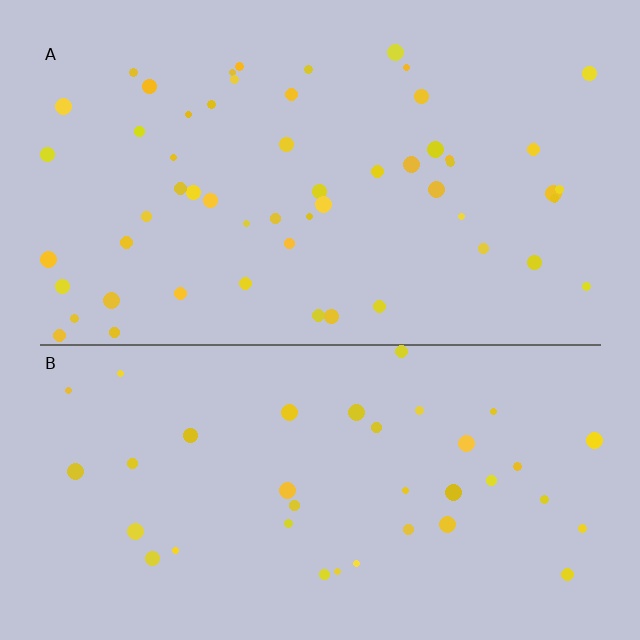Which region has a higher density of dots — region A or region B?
A (the top).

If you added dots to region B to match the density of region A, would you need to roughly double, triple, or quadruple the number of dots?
Approximately double.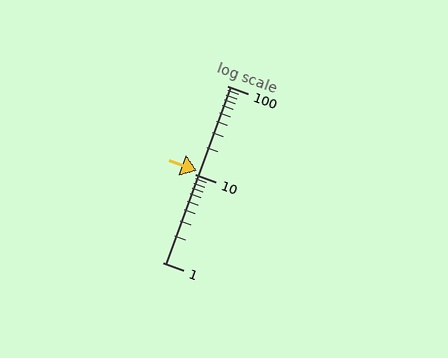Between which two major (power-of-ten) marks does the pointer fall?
The pointer is between 10 and 100.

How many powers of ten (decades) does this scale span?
The scale spans 2 decades, from 1 to 100.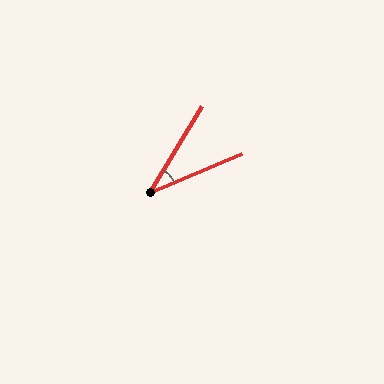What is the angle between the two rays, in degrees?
Approximately 36 degrees.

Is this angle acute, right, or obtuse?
It is acute.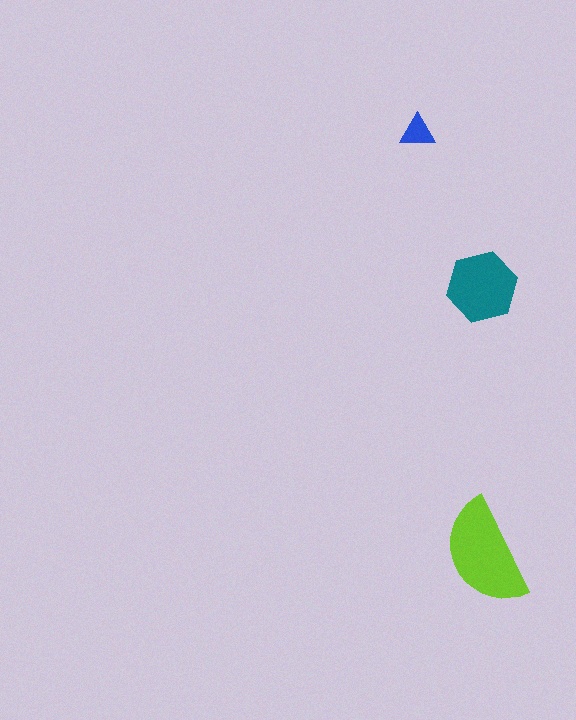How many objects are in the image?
There are 3 objects in the image.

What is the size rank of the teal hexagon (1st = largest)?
2nd.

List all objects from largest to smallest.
The lime semicircle, the teal hexagon, the blue triangle.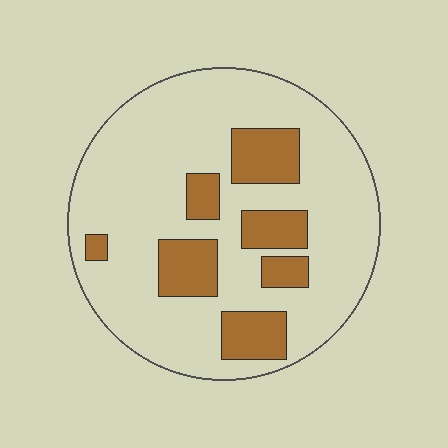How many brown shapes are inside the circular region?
7.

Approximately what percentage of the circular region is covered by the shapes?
Approximately 20%.